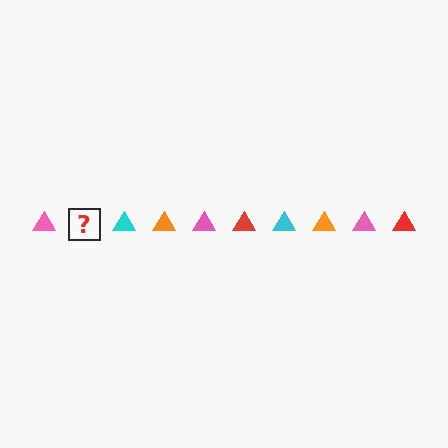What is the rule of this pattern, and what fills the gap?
The rule is that the pattern cycles through pink, red, cyan, orange triangles. The gap should be filled with a red triangle.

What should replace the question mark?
The question mark should be replaced with a red triangle.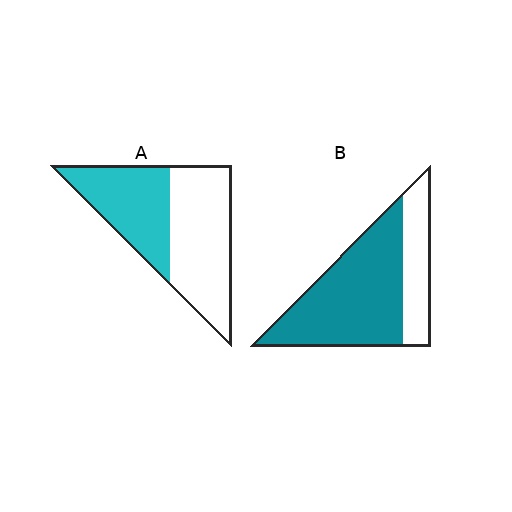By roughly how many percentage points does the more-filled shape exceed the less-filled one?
By roughly 30 percentage points (B over A).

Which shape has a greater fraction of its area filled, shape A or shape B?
Shape B.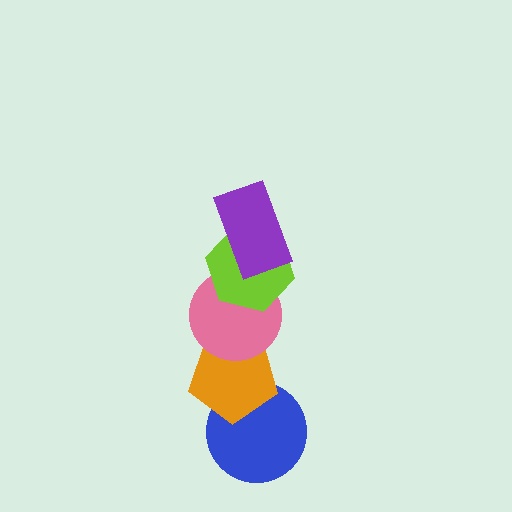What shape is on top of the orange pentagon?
The pink circle is on top of the orange pentagon.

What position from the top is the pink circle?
The pink circle is 3rd from the top.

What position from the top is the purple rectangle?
The purple rectangle is 1st from the top.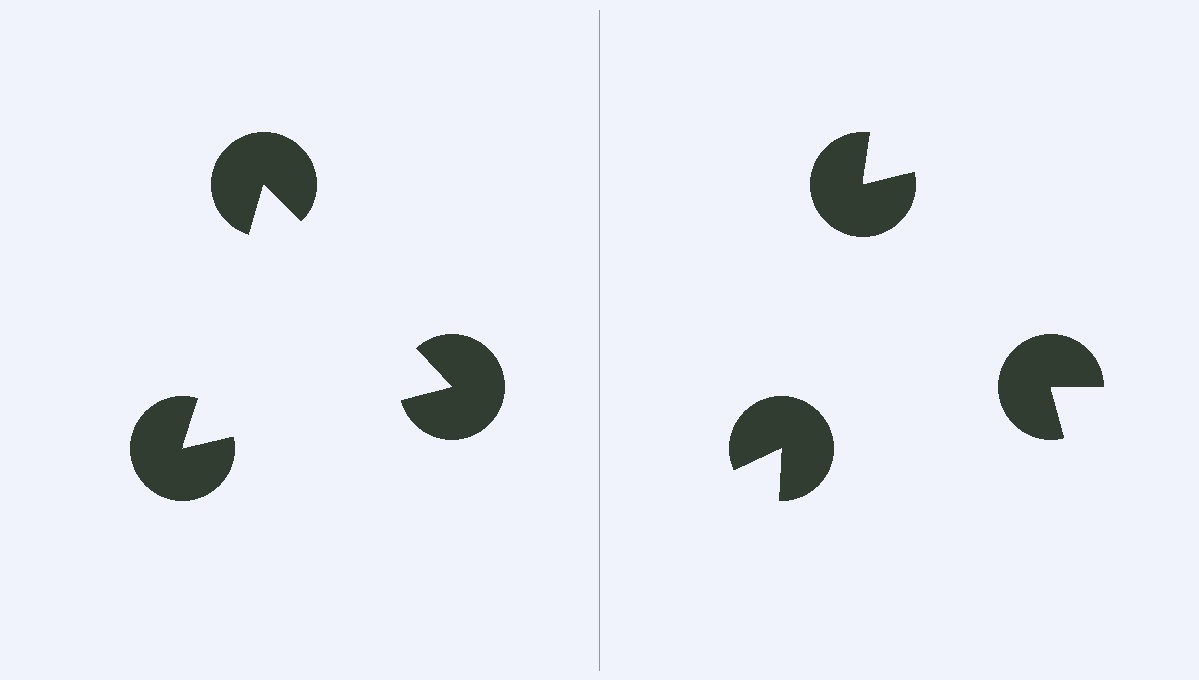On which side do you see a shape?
An illusory triangle appears on the left side. On the right side the wedge cuts are rotated, so no coherent shape forms.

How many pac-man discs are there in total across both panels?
6 — 3 on each side.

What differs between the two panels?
The pac-man discs are positioned identically on both sides; only the wedge orientations differ. On the left they align to a triangle; on the right they are misaligned.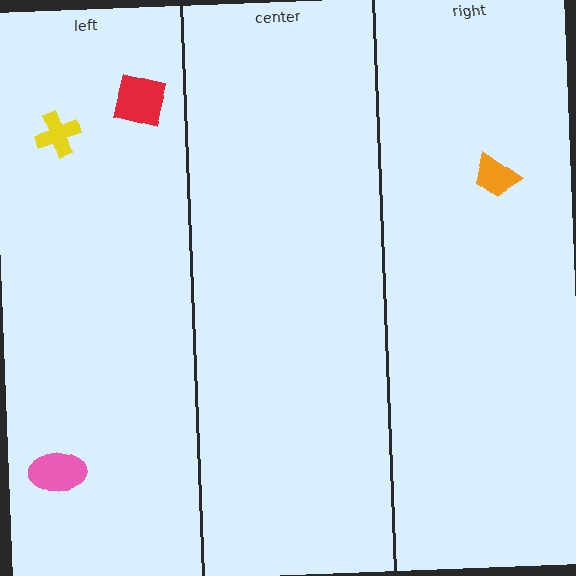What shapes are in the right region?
The orange trapezoid.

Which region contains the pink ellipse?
The left region.